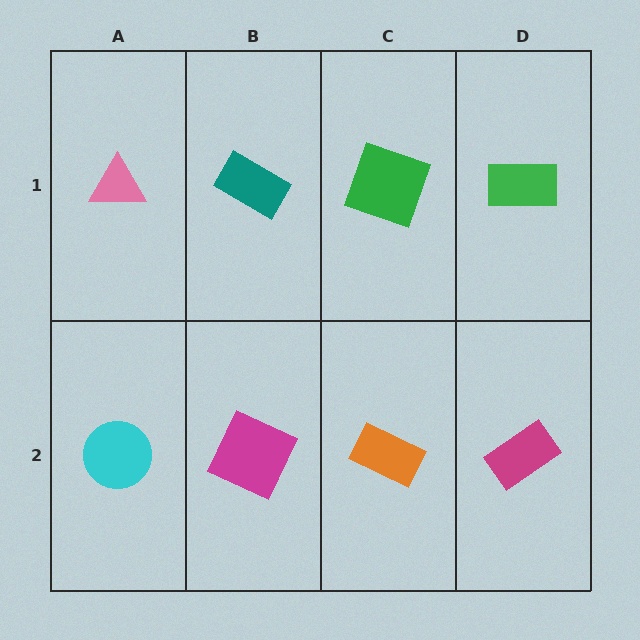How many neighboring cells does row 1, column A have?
2.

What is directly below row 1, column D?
A magenta rectangle.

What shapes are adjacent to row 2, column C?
A green square (row 1, column C), a magenta square (row 2, column B), a magenta rectangle (row 2, column D).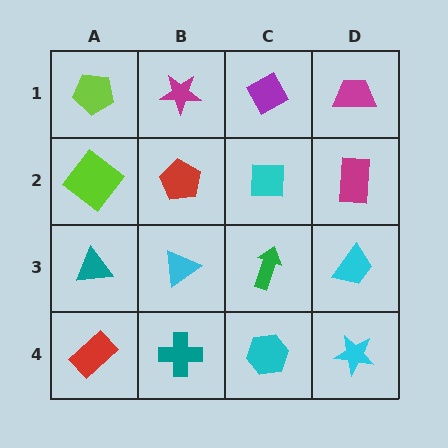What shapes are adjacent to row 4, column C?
A green arrow (row 3, column C), a teal cross (row 4, column B), a cyan star (row 4, column D).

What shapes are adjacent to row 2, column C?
A purple diamond (row 1, column C), a green arrow (row 3, column C), a red pentagon (row 2, column B), a magenta rectangle (row 2, column D).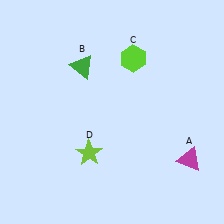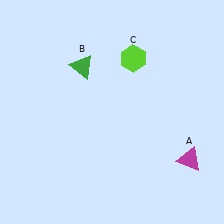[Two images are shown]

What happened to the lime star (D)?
The lime star (D) was removed in Image 2. It was in the bottom-left area of Image 1.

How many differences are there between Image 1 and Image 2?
There is 1 difference between the two images.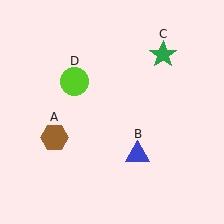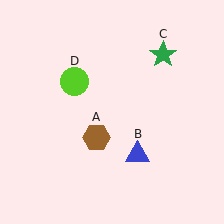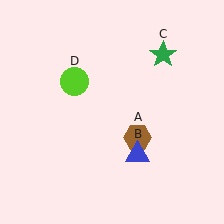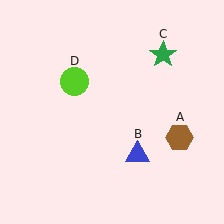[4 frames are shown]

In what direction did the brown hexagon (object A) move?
The brown hexagon (object A) moved right.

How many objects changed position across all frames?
1 object changed position: brown hexagon (object A).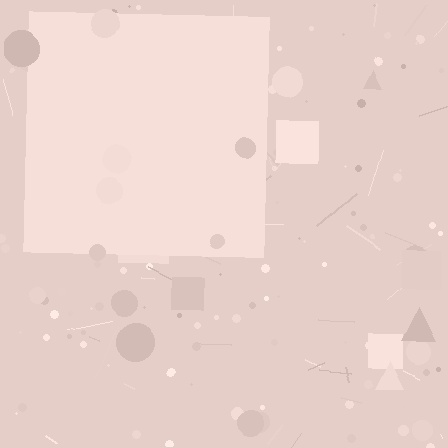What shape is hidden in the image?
A square is hidden in the image.